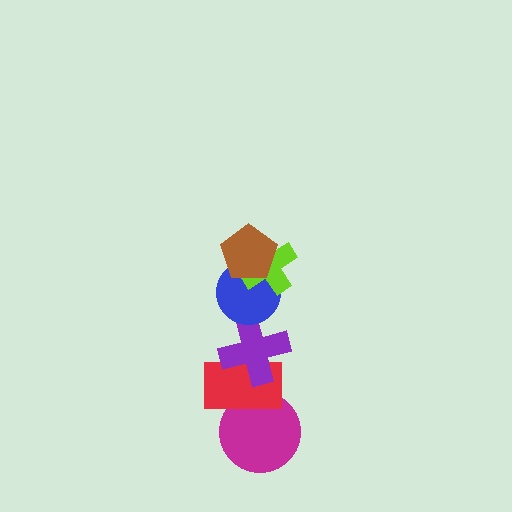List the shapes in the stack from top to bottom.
From top to bottom: the brown pentagon, the lime cross, the blue circle, the purple cross, the red rectangle, the magenta circle.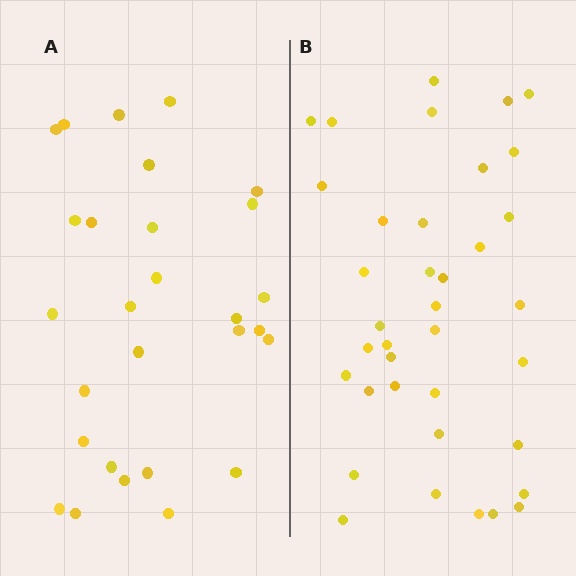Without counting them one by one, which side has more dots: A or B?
Region B (the right region) has more dots.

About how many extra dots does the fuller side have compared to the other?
Region B has roughly 8 or so more dots than region A.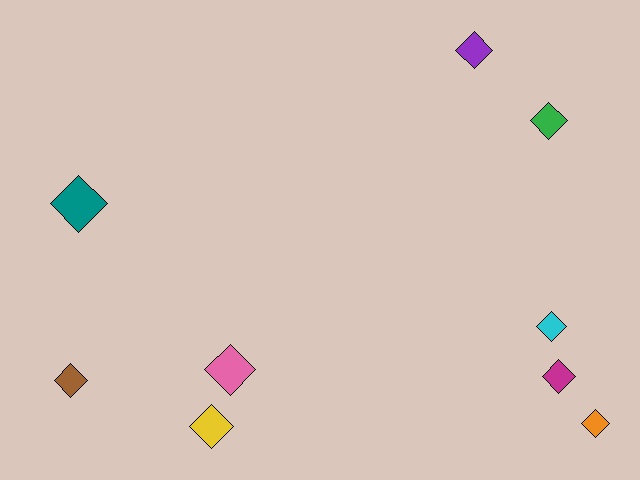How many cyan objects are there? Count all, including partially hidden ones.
There is 1 cyan object.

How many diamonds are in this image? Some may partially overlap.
There are 9 diamonds.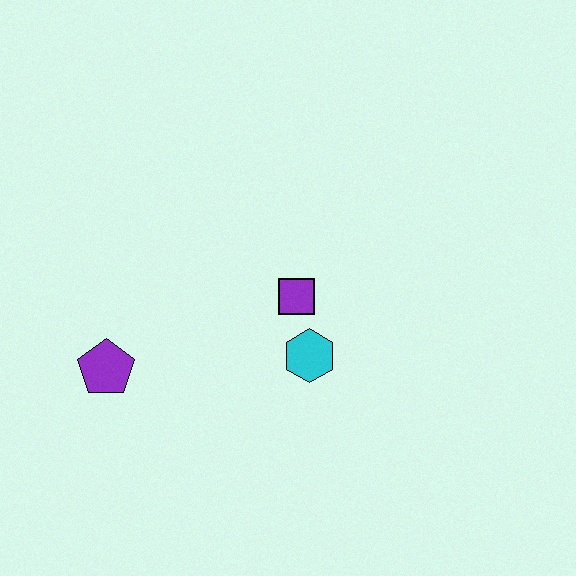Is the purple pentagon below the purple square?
Yes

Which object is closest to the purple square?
The cyan hexagon is closest to the purple square.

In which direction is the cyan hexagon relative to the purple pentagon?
The cyan hexagon is to the right of the purple pentagon.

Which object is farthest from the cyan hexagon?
The purple pentagon is farthest from the cyan hexagon.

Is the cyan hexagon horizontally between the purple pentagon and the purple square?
No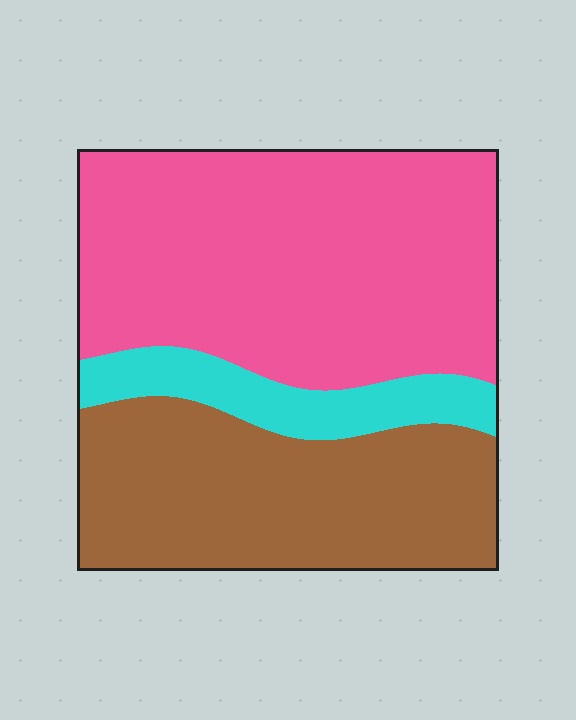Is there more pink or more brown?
Pink.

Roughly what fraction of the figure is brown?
Brown covers 36% of the figure.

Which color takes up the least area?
Cyan, at roughly 10%.